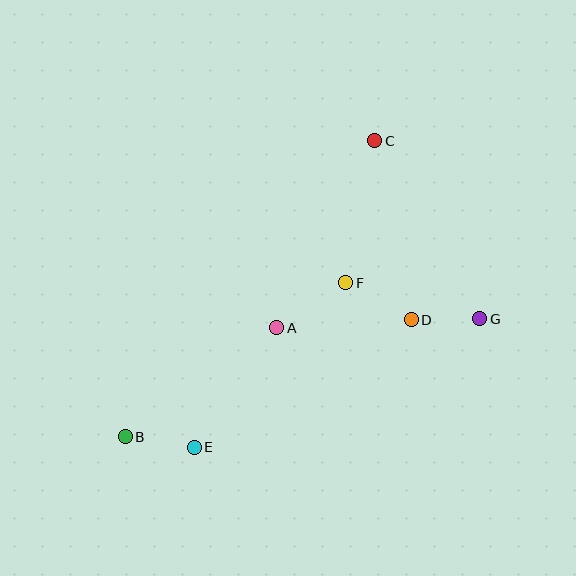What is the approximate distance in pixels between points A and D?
The distance between A and D is approximately 135 pixels.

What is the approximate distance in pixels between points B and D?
The distance between B and D is approximately 309 pixels.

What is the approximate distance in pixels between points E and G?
The distance between E and G is approximately 313 pixels.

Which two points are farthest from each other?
Points B and C are farthest from each other.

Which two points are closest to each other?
Points D and G are closest to each other.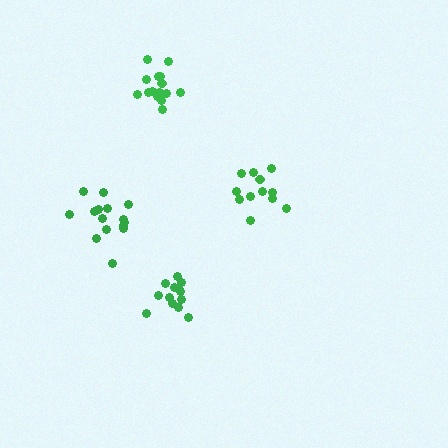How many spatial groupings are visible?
There are 4 spatial groupings.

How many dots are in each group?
Group 1: 12 dots, Group 2: 16 dots, Group 3: 13 dots, Group 4: 16 dots (57 total).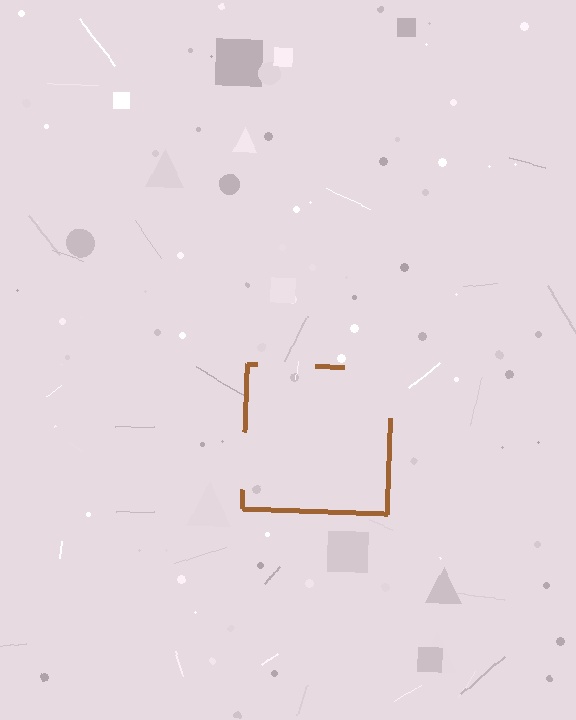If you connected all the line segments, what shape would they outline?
They would outline a square.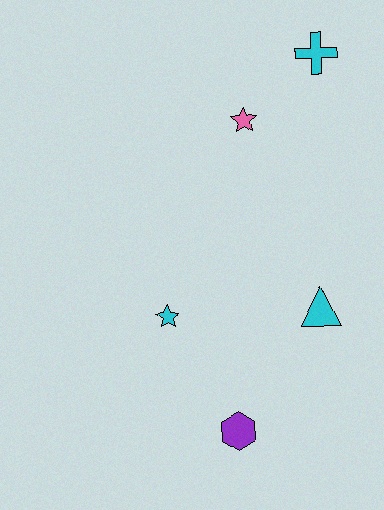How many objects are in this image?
There are 5 objects.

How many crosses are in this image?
There is 1 cross.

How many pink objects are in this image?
There is 1 pink object.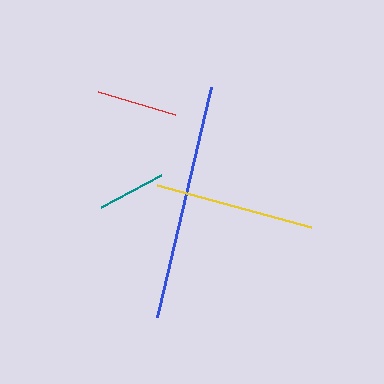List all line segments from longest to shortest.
From longest to shortest: blue, yellow, red, teal.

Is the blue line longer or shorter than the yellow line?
The blue line is longer than the yellow line.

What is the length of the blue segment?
The blue segment is approximately 236 pixels long.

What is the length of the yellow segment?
The yellow segment is approximately 160 pixels long.